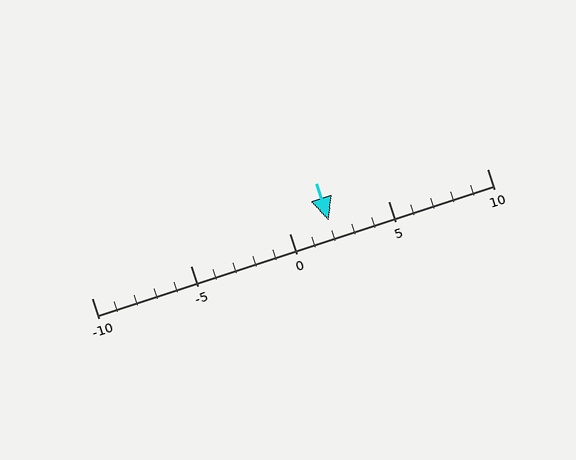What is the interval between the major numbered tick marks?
The major tick marks are spaced 5 units apart.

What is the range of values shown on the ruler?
The ruler shows values from -10 to 10.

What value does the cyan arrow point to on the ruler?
The cyan arrow points to approximately 2.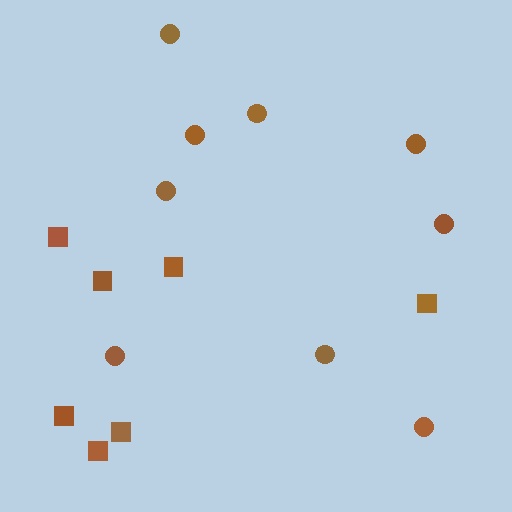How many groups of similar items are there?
There are 2 groups: one group of circles (9) and one group of squares (7).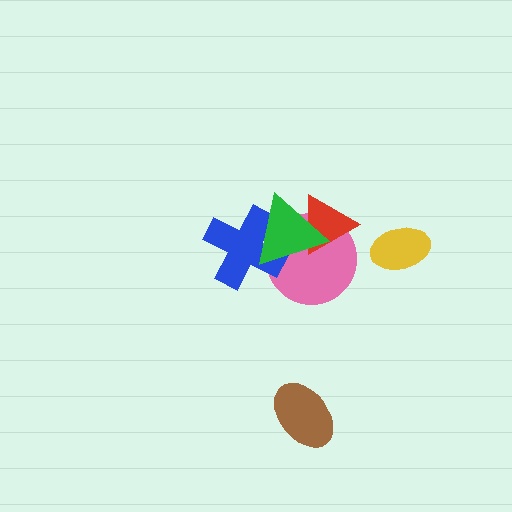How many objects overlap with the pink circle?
3 objects overlap with the pink circle.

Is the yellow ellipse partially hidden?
No, no other shape covers it.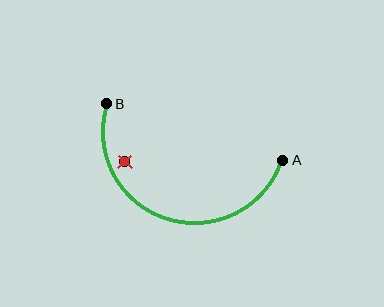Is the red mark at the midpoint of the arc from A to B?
No — the red mark does not lie on the arc at all. It sits slightly inside the curve.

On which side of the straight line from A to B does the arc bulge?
The arc bulges below the straight line connecting A and B.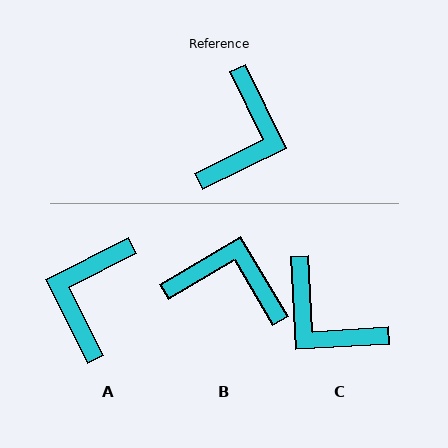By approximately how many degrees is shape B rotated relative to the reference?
Approximately 95 degrees counter-clockwise.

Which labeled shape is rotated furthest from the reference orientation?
A, about 179 degrees away.